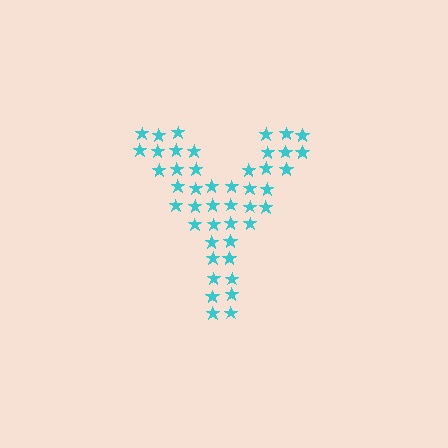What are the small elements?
The small elements are stars.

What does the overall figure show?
The overall figure shows the letter Y.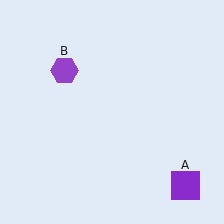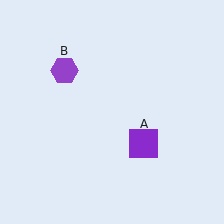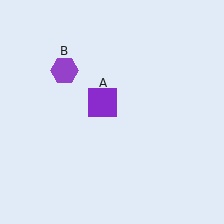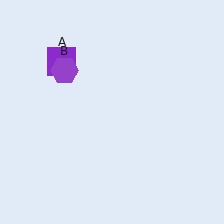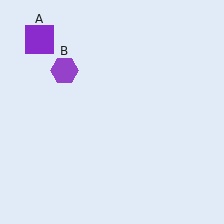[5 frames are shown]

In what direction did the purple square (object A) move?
The purple square (object A) moved up and to the left.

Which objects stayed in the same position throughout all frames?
Purple hexagon (object B) remained stationary.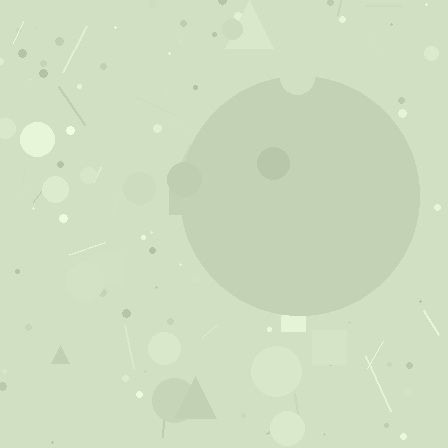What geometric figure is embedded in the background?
A circle is embedded in the background.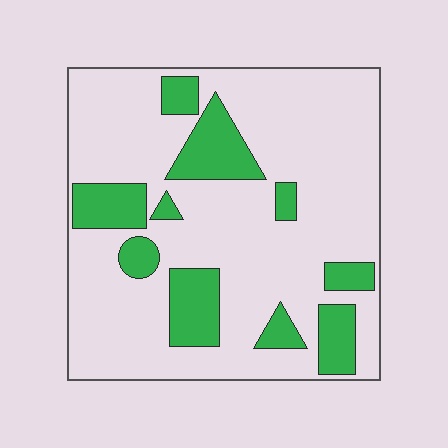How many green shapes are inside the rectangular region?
10.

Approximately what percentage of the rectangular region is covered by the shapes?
Approximately 20%.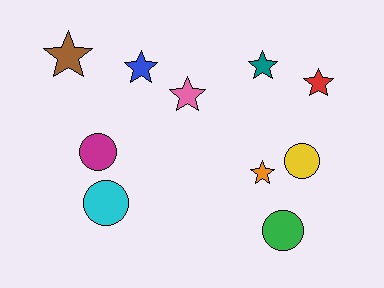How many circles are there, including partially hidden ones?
There are 4 circles.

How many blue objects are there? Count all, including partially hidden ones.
There is 1 blue object.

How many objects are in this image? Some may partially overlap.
There are 10 objects.